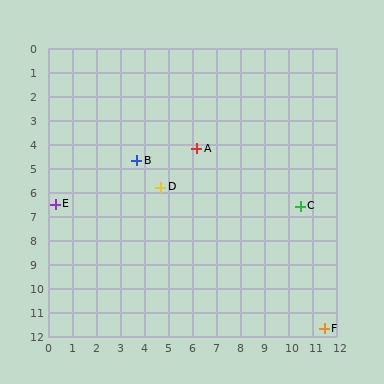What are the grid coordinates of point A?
Point A is at approximately (6.2, 4.2).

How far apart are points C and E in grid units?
Points C and E are about 10.2 grid units apart.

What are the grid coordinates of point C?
Point C is at approximately (10.5, 6.6).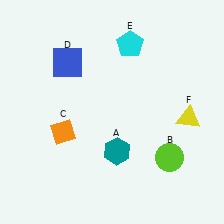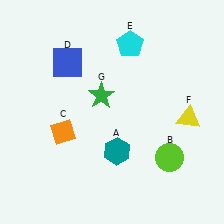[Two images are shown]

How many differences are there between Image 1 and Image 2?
There is 1 difference between the two images.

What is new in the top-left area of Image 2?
A green star (G) was added in the top-left area of Image 2.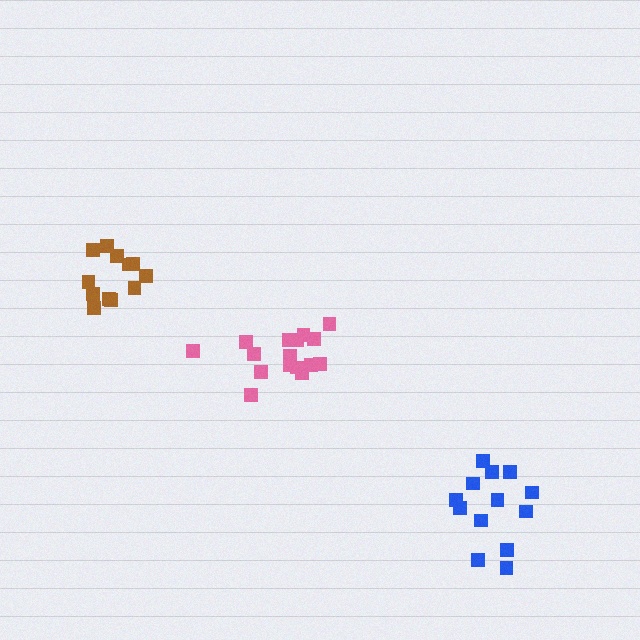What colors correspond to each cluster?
The clusters are colored: pink, blue, brown.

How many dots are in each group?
Group 1: 16 dots, Group 2: 13 dots, Group 3: 12 dots (41 total).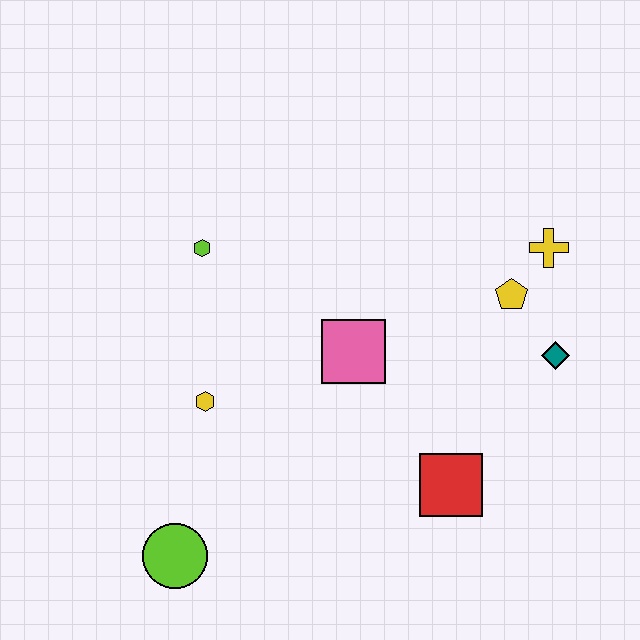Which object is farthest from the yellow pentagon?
The lime circle is farthest from the yellow pentagon.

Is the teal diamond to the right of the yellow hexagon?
Yes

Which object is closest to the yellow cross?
The yellow pentagon is closest to the yellow cross.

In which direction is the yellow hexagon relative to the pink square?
The yellow hexagon is to the left of the pink square.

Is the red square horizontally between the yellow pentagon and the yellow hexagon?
Yes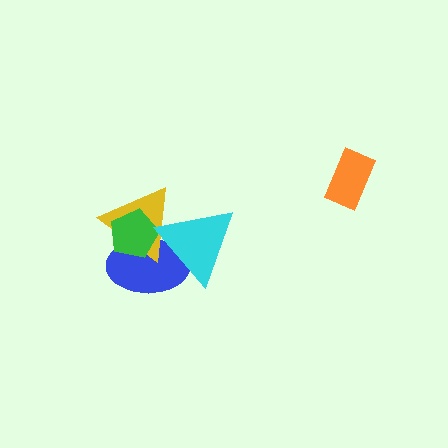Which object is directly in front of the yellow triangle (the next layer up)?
The green pentagon is directly in front of the yellow triangle.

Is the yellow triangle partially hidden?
Yes, it is partially covered by another shape.